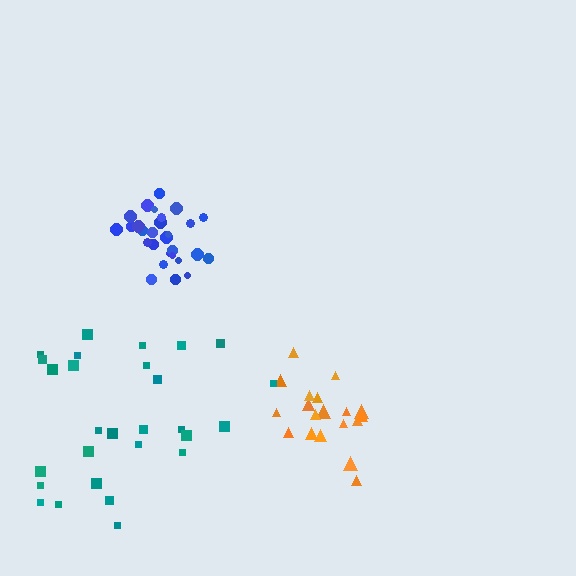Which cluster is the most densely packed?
Blue.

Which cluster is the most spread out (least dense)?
Teal.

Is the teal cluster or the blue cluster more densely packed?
Blue.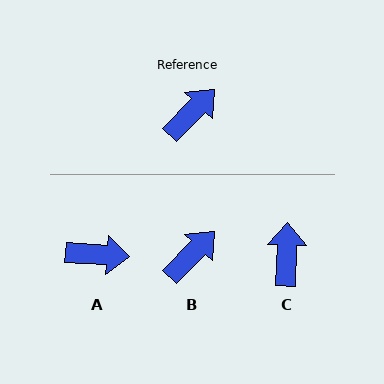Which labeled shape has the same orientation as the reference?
B.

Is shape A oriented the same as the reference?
No, it is off by about 49 degrees.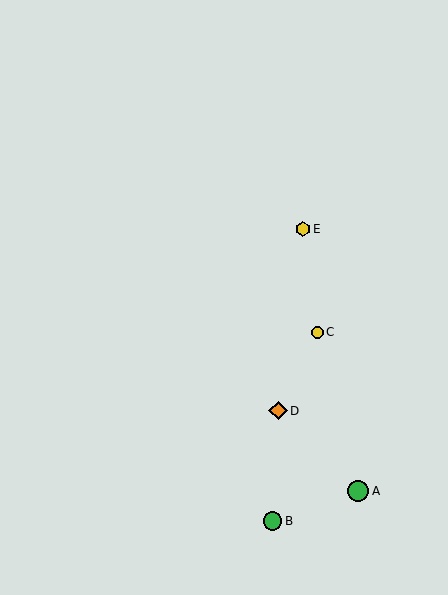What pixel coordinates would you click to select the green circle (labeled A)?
Click at (358, 491) to select the green circle A.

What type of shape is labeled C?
Shape C is a yellow circle.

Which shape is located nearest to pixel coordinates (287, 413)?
The orange diamond (labeled D) at (278, 411) is nearest to that location.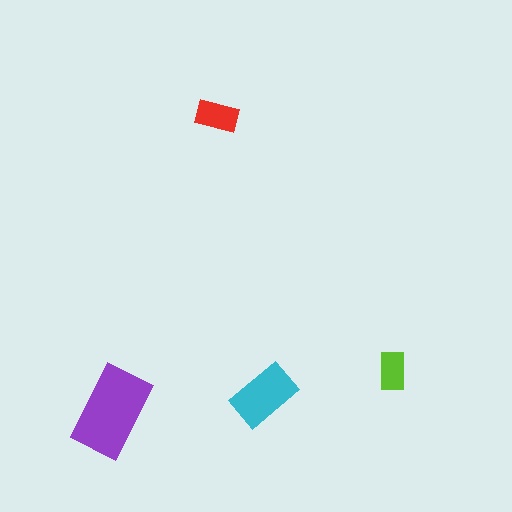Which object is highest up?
The red rectangle is topmost.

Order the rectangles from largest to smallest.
the purple one, the cyan one, the red one, the lime one.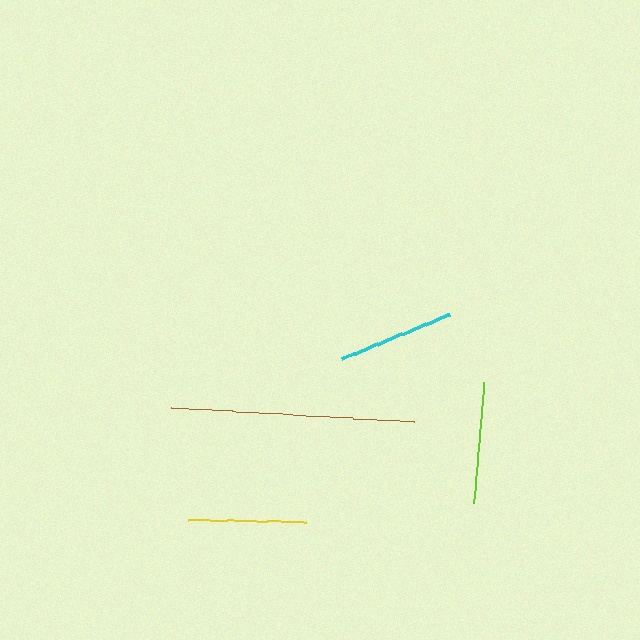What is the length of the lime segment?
The lime segment is approximately 121 pixels long.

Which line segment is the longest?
The brown line is the longest at approximately 243 pixels.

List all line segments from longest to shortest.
From longest to shortest: brown, lime, yellow, cyan.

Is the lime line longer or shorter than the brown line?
The brown line is longer than the lime line.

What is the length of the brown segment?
The brown segment is approximately 243 pixels long.